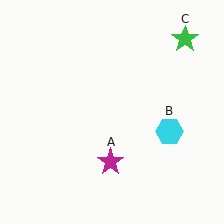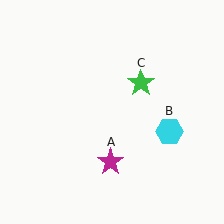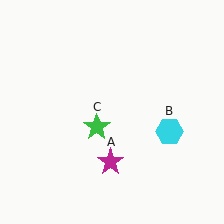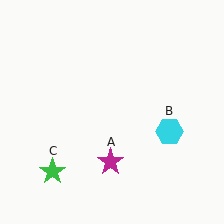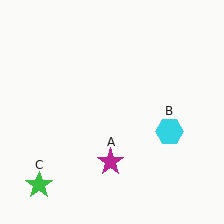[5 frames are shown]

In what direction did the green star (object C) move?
The green star (object C) moved down and to the left.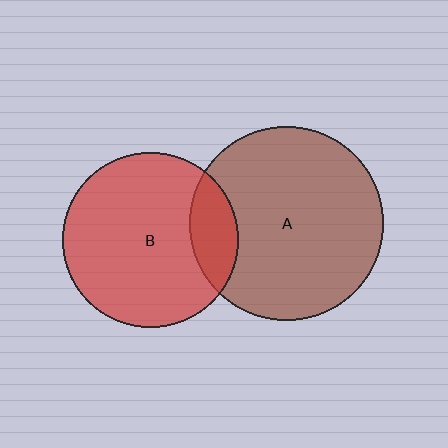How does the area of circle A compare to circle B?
Approximately 1.2 times.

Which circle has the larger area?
Circle A (brown).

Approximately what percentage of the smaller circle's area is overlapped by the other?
Approximately 15%.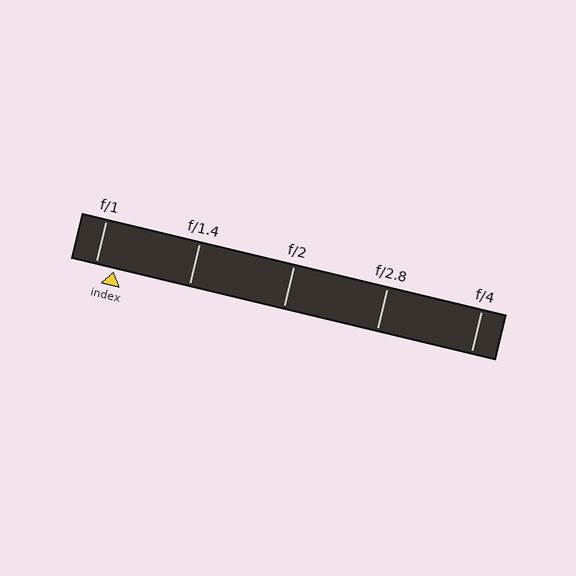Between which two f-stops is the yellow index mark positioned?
The index mark is between f/1 and f/1.4.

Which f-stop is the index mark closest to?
The index mark is closest to f/1.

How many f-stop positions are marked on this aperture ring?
There are 5 f-stop positions marked.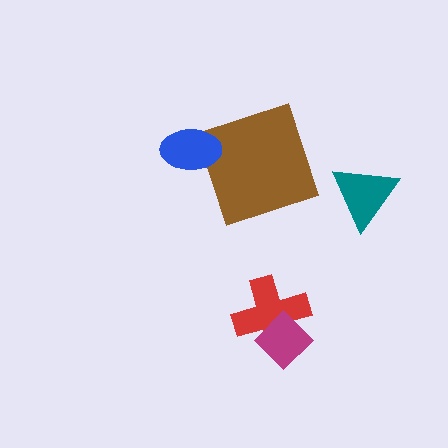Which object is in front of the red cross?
The magenta diamond is in front of the red cross.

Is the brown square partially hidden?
Yes, it is partially covered by another shape.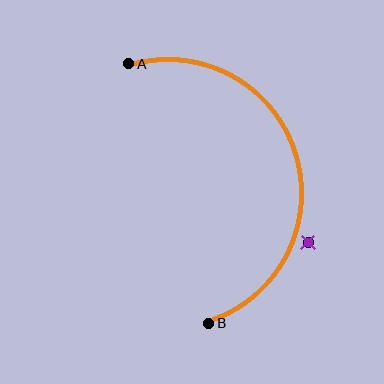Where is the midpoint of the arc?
The arc midpoint is the point on the curve farthest from the straight line joining A and B. It sits to the right of that line.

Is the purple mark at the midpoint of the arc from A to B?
No — the purple mark does not lie on the arc at all. It sits slightly outside the curve.